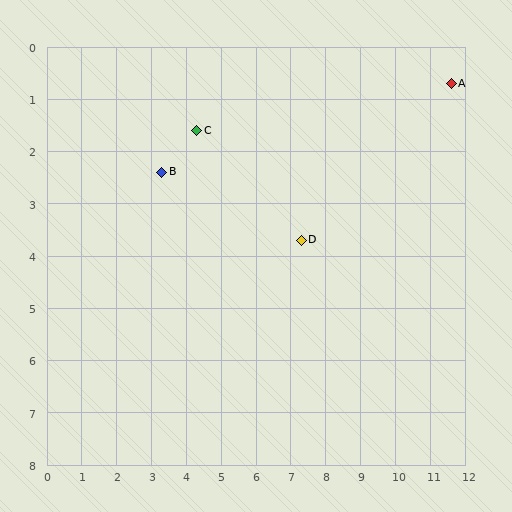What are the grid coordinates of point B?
Point B is at approximately (3.3, 2.4).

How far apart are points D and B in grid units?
Points D and B are about 4.2 grid units apart.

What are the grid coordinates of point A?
Point A is at approximately (11.6, 0.7).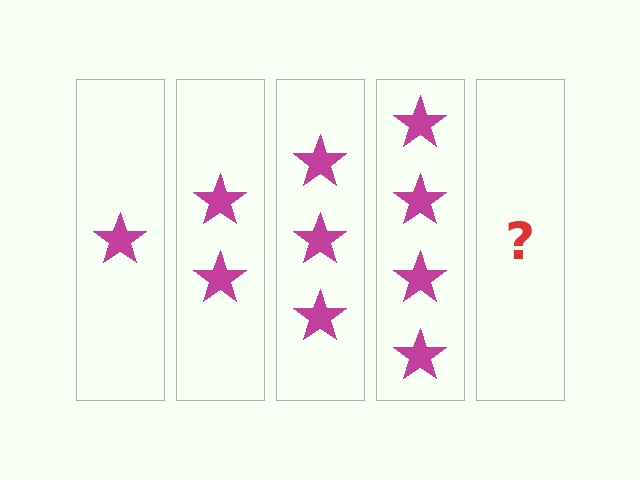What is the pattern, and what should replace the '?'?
The pattern is that each step adds one more star. The '?' should be 5 stars.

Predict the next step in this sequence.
The next step is 5 stars.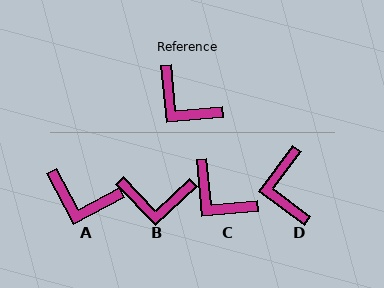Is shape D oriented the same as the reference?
No, it is off by about 42 degrees.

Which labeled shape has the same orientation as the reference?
C.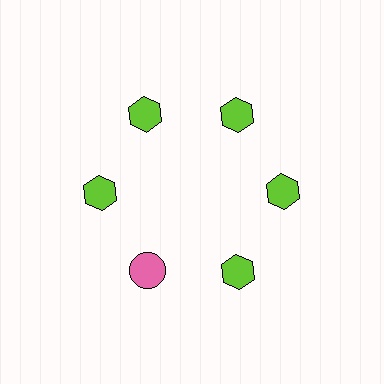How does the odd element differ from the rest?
It differs in both color (pink instead of lime) and shape (circle instead of hexagon).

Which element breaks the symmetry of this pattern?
The pink circle at roughly the 7 o'clock position breaks the symmetry. All other shapes are lime hexagons.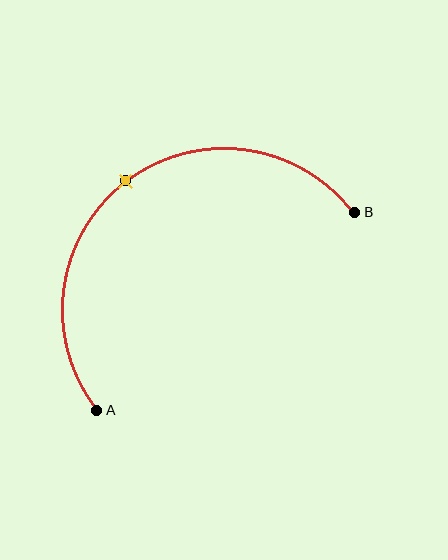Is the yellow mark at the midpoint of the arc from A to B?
Yes. The yellow mark lies on the arc at equal arc-length from both A and B — it is the arc midpoint.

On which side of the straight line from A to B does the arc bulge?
The arc bulges above and to the left of the straight line connecting A and B.